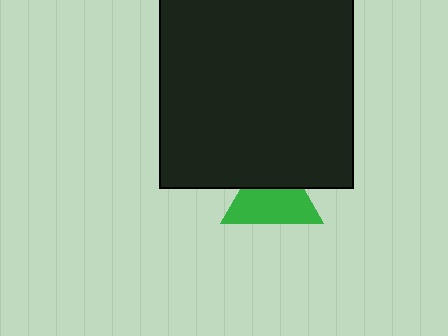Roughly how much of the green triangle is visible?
About half of it is visible (roughly 61%).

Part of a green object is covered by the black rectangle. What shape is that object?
It is a triangle.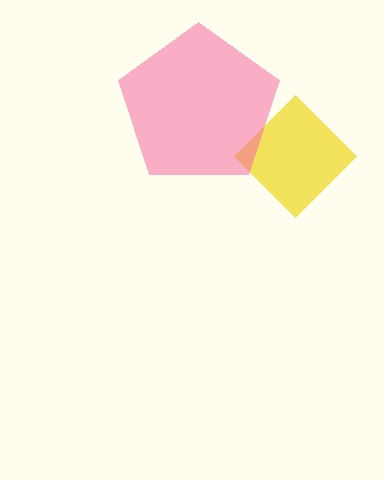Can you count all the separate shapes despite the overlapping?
Yes, there are 2 separate shapes.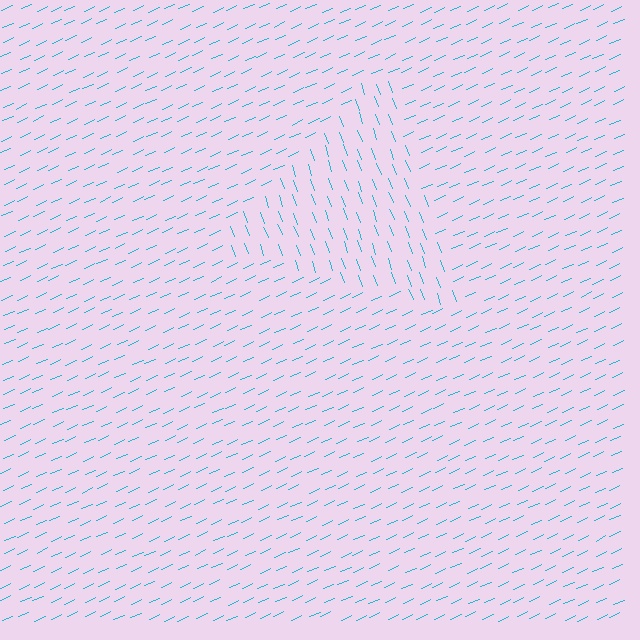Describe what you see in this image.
The image is filled with small cyan line segments. A triangle region in the image has lines oriented differently from the surrounding lines, creating a visible texture boundary.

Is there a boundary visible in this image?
Yes, there is a texture boundary formed by a change in line orientation.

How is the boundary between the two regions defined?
The boundary is defined purely by a change in line orientation (approximately 86 degrees difference). All lines are the same color and thickness.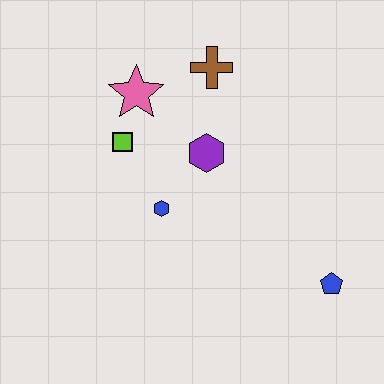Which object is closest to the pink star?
The lime square is closest to the pink star.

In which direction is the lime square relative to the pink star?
The lime square is below the pink star.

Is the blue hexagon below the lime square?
Yes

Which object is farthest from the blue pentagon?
The pink star is farthest from the blue pentagon.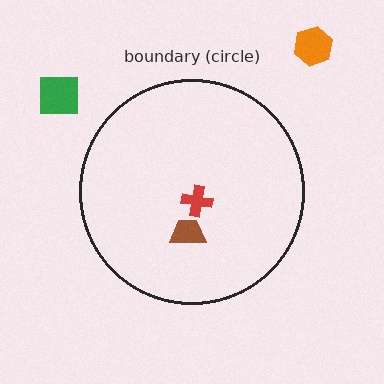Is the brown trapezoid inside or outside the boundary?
Inside.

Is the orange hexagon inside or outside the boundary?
Outside.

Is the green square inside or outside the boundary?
Outside.